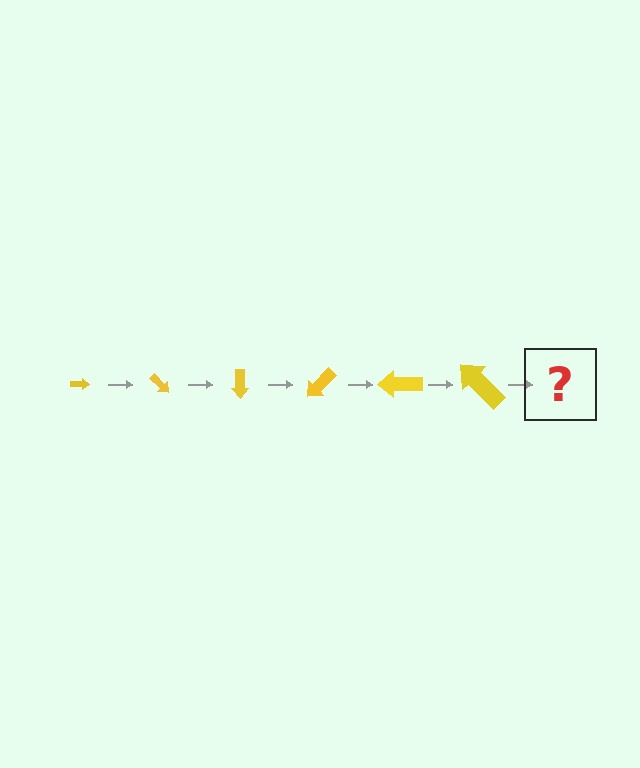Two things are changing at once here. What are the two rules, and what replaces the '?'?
The two rules are that the arrow grows larger each step and it rotates 45 degrees each step. The '?' should be an arrow, larger than the previous one and rotated 270 degrees from the start.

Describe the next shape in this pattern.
It should be an arrow, larger than the previous one and rotated 270 degrees from the start.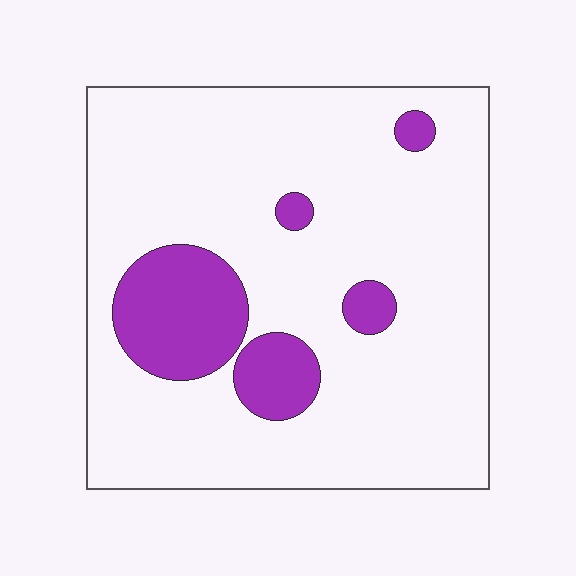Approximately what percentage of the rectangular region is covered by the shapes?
Approximately 15%.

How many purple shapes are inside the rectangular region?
5.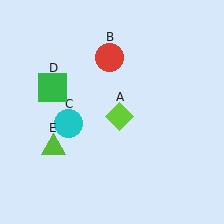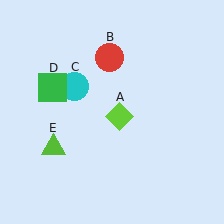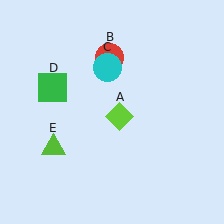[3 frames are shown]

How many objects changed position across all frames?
1 object changed position: cyan circle (object C).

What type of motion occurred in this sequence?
The cyan circle (object C) rotated clockwise around the center of the scene.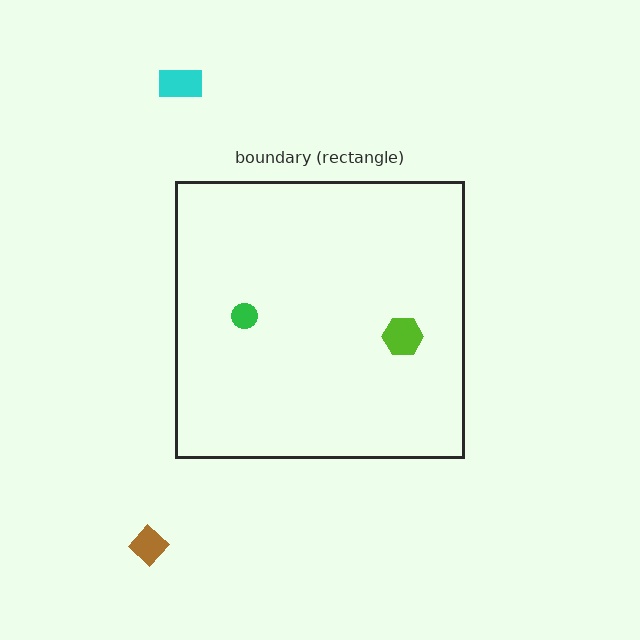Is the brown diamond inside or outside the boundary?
Outside.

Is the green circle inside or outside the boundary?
Inside.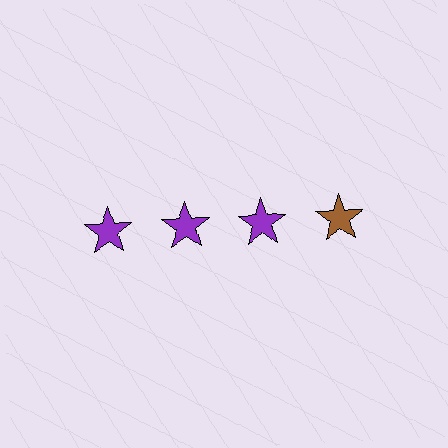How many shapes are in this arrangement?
There are 4 shapes arranged in a grid pattern.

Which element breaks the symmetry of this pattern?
The brown star in the top row, second from right column breaks the symmetry. All other shapes are purple stars.